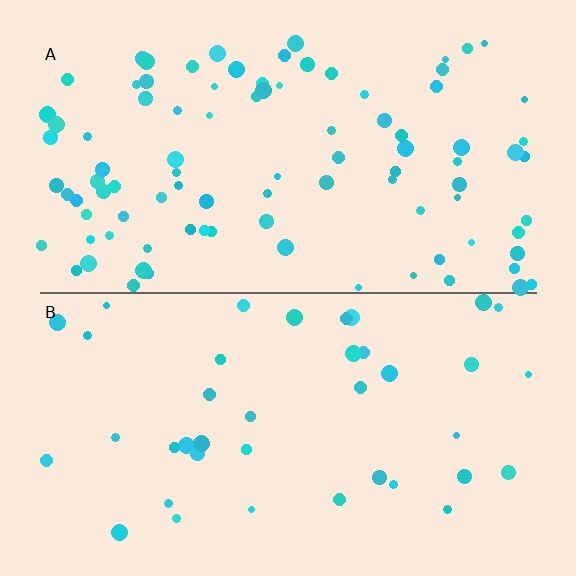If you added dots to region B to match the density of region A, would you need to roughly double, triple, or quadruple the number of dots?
Approximately double.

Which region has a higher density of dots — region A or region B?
A (the top).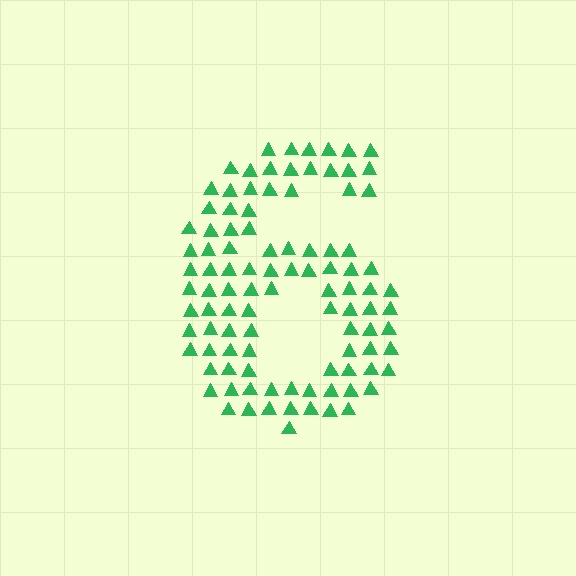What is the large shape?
The large shape is the digit 6.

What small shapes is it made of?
It is made of small triangles.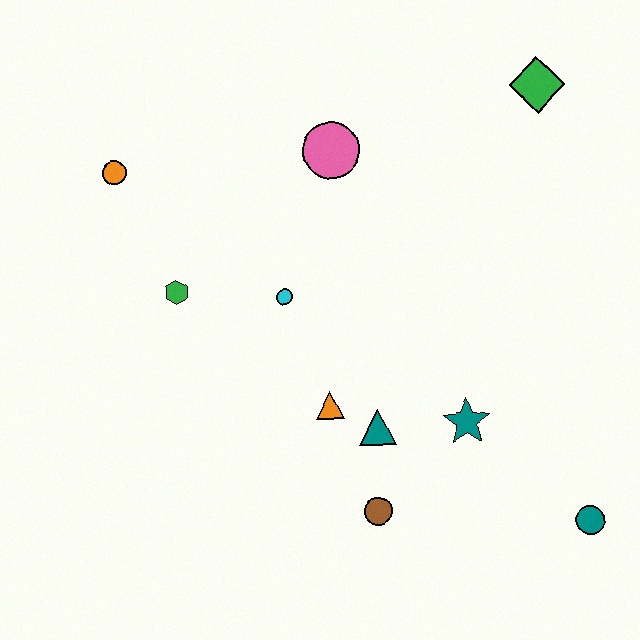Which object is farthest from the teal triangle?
The green diamond is farthest from the teal triangle.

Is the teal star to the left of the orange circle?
No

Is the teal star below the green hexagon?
Yes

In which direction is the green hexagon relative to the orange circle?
The green hexagon is below the orange circle.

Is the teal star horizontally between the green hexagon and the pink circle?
No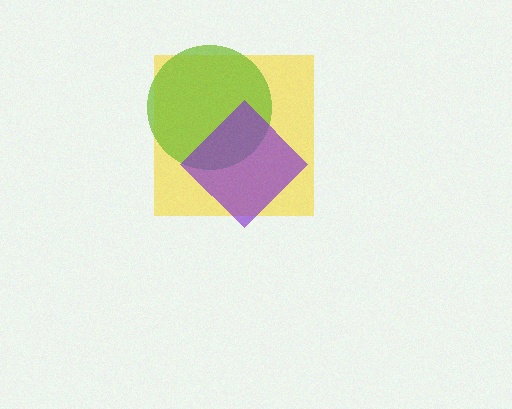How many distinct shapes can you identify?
There are 3 distinct shapes: a yellow square, a lime circle, a purple diamond.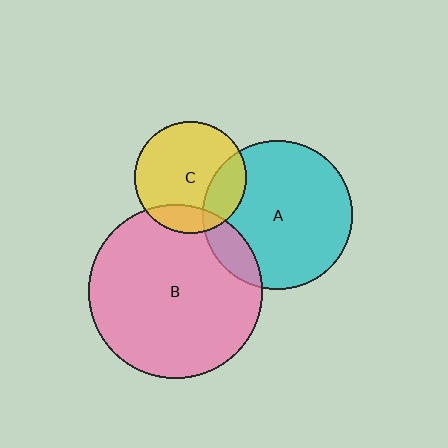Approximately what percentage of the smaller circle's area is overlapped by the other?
Approximately 15%.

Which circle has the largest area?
Circle B (pink).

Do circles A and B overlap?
Yes.